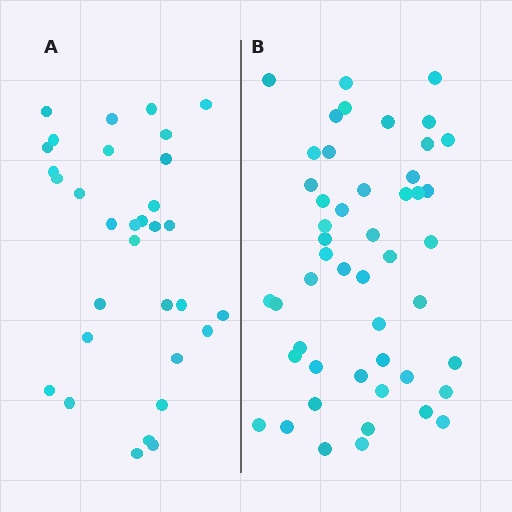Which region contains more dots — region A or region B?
Region B (the right region) has more dots.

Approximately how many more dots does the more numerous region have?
Region B has approximately 15 more dots than region A.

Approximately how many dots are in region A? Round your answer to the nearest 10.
About 30 dots. (The exact count is 32, which rounds to 30.)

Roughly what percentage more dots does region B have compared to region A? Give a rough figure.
About 55% more.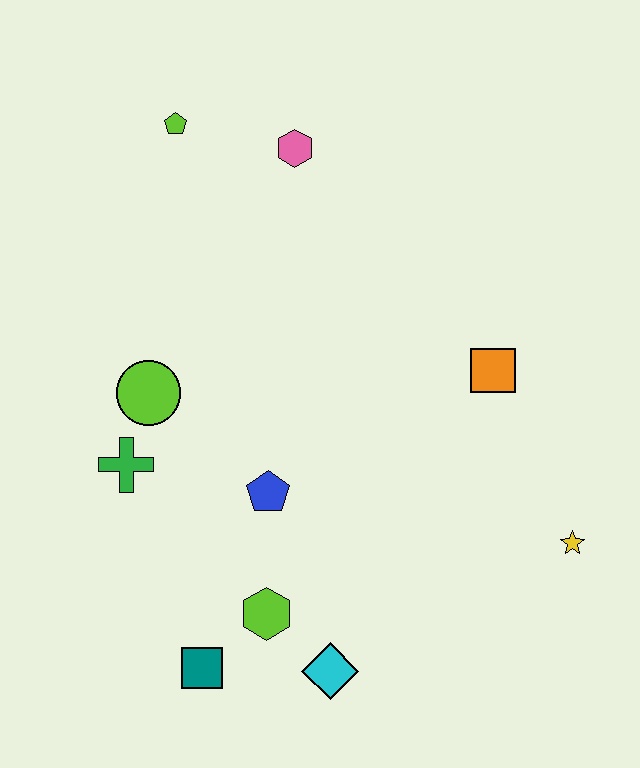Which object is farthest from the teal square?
The lime pentagon is farthest from the teal square.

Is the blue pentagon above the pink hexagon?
No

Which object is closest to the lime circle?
The green cross is closest to the lime circle.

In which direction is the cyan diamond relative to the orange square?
The cyan diamond is below the orange square.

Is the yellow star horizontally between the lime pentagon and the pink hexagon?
No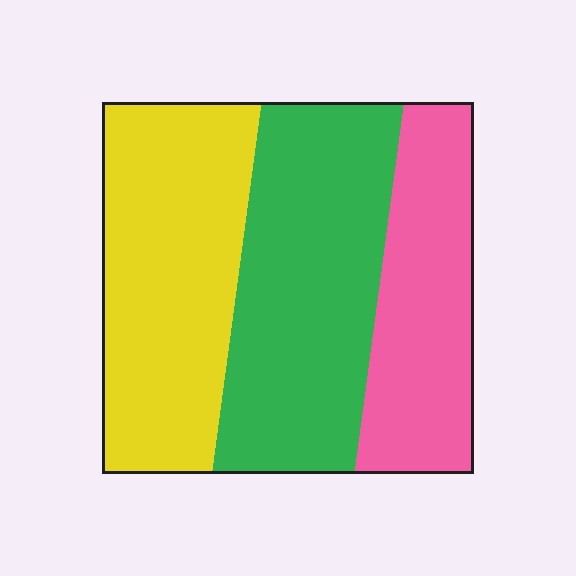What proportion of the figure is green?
Green covers 38% of the figure.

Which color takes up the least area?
Pink, at roughly 25%.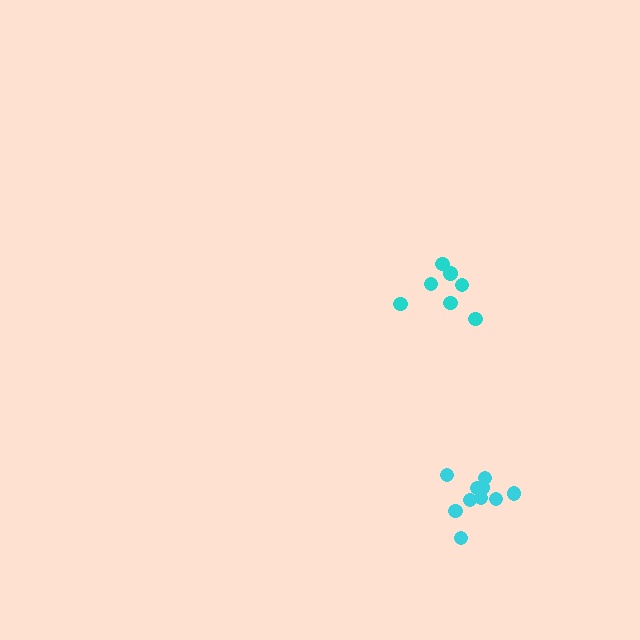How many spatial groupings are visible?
There are 2 spatial groupings.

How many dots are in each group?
Group 1: 7 dots, Group 2: 10 dots (17 total).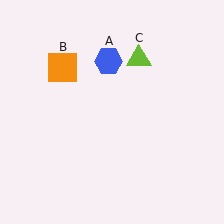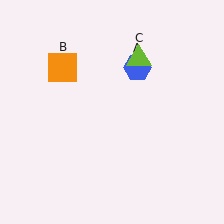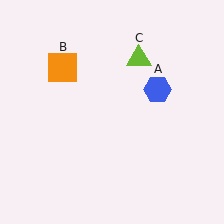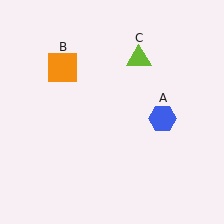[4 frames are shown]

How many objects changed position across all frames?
1 object changed position: blue hexagon (object A).